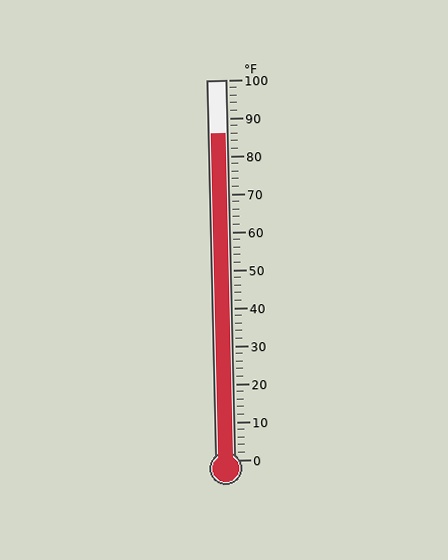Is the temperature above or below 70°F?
The temperature is above 70°F.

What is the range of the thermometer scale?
The thermometer scale ranges from 0°F to 100°F.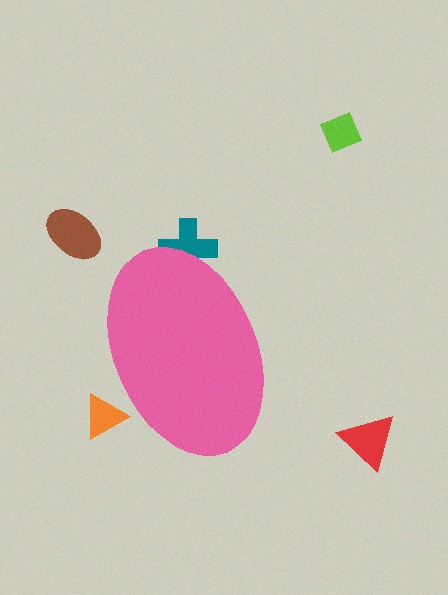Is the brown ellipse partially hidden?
No, the brown ellipse is fully visible.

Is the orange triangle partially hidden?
Yes, the orange triangle is partially hidden behind the pink ellipse.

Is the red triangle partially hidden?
No, the red triangle is fully visible.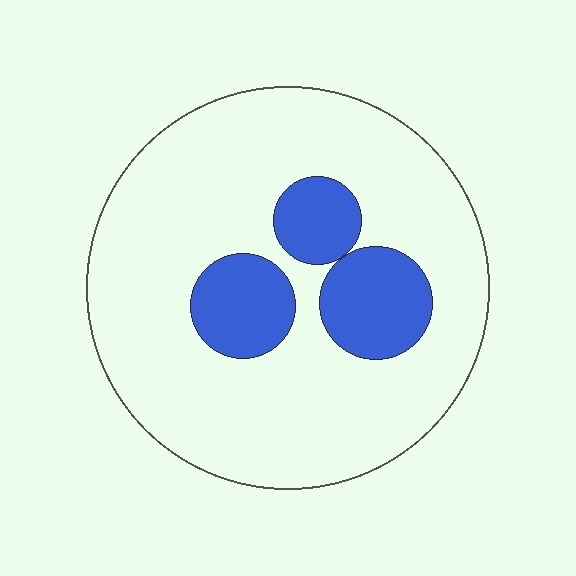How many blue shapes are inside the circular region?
3.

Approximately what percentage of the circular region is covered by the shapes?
Approximately 20%.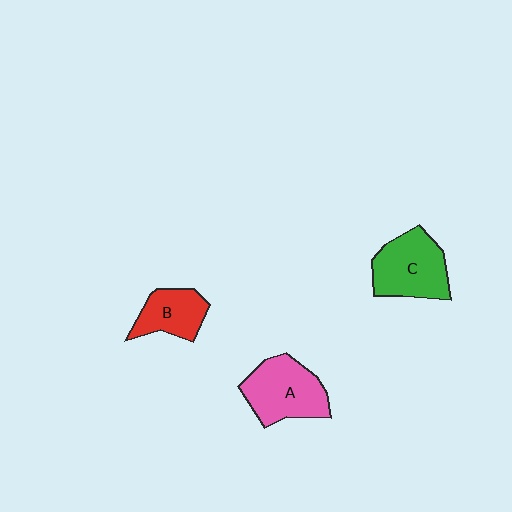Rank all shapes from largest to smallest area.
From largest to smallest: A (pink), C (green), B (red).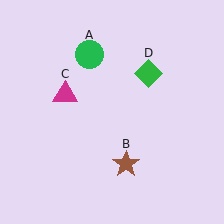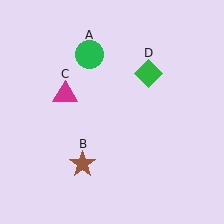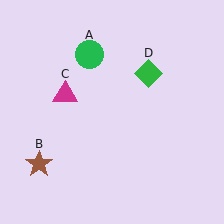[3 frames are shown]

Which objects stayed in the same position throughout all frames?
Green circle (object A) and magenta triangle (object C) and green diamond (object D) remained stationary.